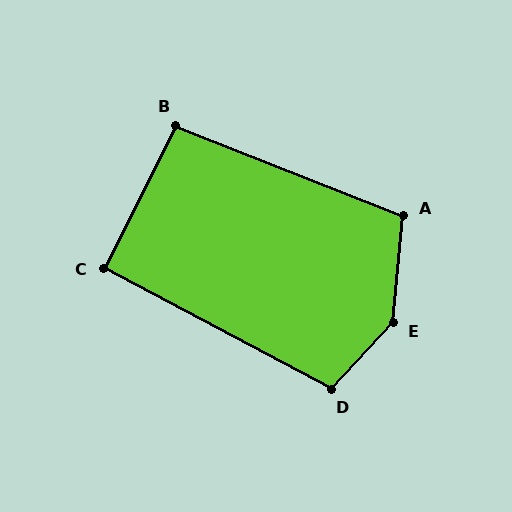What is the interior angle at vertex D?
Approximately 105 degrees (obtuse).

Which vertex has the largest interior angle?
E, at approximately 142 degrees.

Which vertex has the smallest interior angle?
C, at approximately 91 degrees.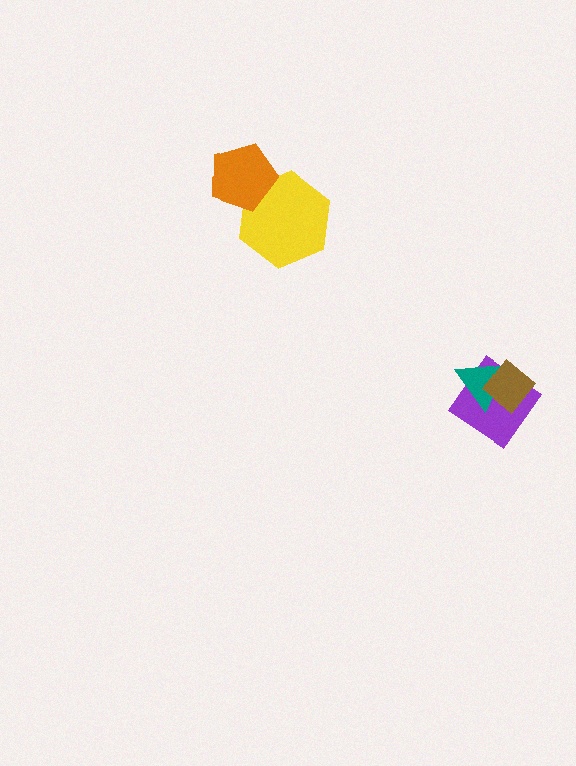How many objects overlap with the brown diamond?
2 objects overlap with the brown diamond.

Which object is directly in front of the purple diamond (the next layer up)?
The teal triangle is directly in front of the purple diamond.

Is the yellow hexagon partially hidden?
Yes, it is partially covered by another shape.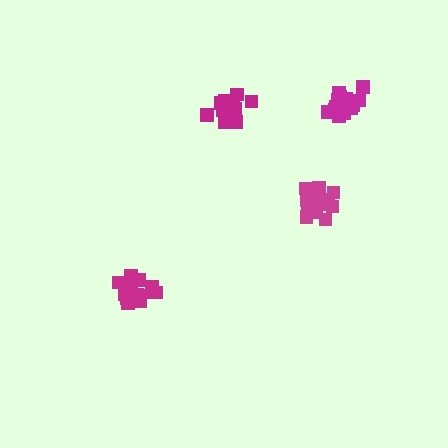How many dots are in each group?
Group 1: 18 dots, Group 2: 16 dots, Group 3: 15 dots, Group 4: 16 dots (65 total).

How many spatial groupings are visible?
There are 4 spatial groupings.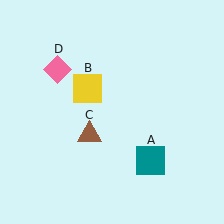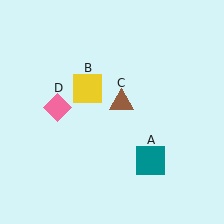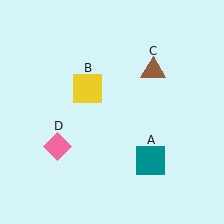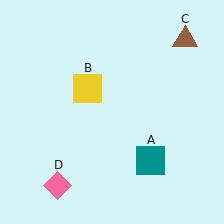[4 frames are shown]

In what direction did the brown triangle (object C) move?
The brown triangle (object C) moved up and to the right.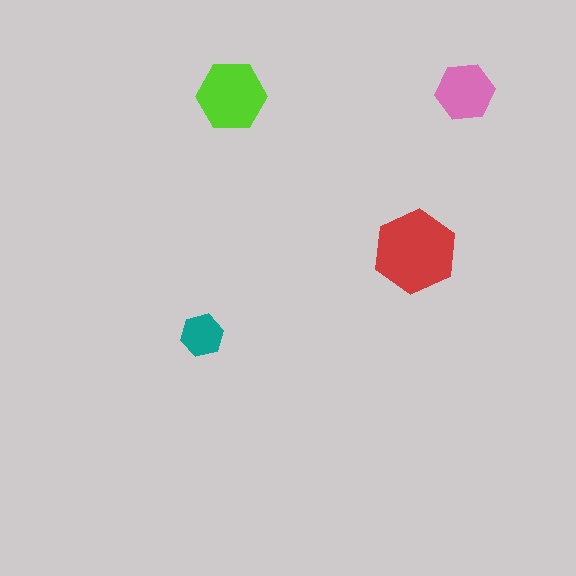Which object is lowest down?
The teal hexagon is bottommost.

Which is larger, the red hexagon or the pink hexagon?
The red one.